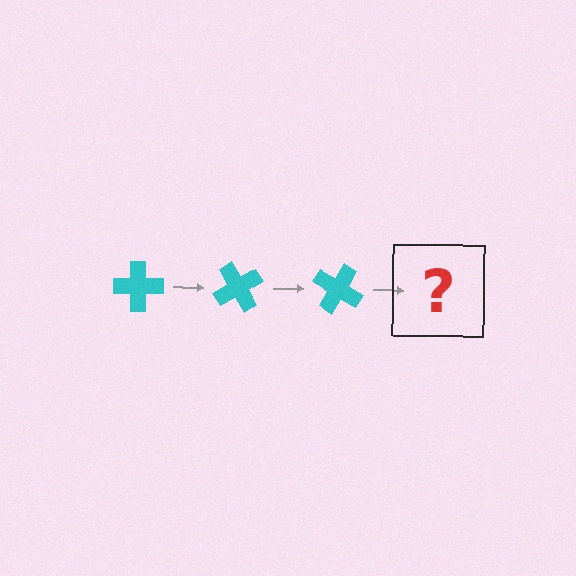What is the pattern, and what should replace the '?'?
The pattern is that the cross rotates 60 degrees each step. The '?' should be a cyan cross rotated 180 degrees.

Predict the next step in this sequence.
The next step is a cyan cross rotated 180 degrees.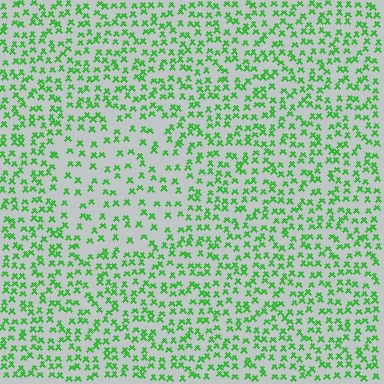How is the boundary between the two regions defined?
The boundary is defined by a change in element density (approximately 1.8x ratio). All elements are the same color, size, and shape.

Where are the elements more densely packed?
The elements are more densely packed outside the circle boundary.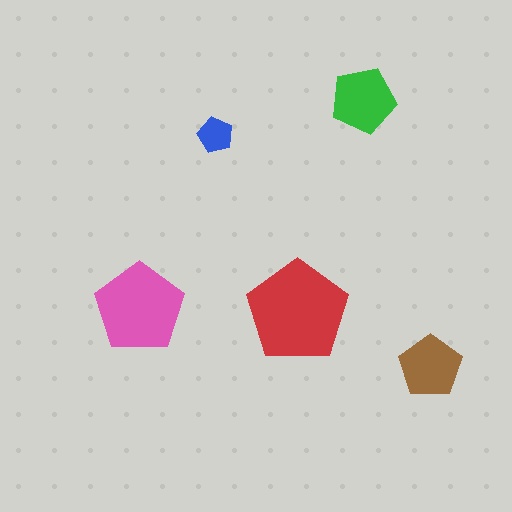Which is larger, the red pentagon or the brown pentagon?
The red one.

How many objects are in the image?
There are 5 objects in the image.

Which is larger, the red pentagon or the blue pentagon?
The red one.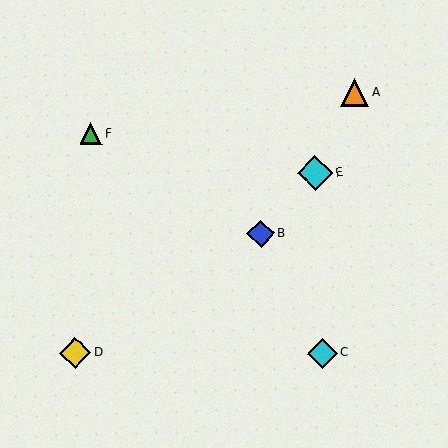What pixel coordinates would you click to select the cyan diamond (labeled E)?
Click at (315, 173) to select the cyan diamond E.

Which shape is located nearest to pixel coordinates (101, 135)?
The green triangle (labeled F) at (91, 134) is nearest to that location.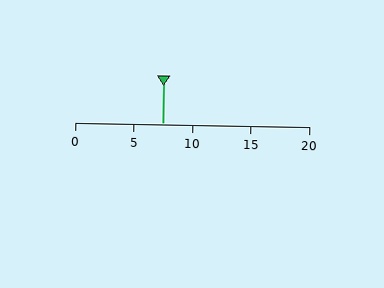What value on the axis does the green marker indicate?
The marker indicates approximately 7.5.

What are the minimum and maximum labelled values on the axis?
The axis runs from 0 to 20.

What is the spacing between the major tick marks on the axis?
The major ticks are spaced 5 apart.